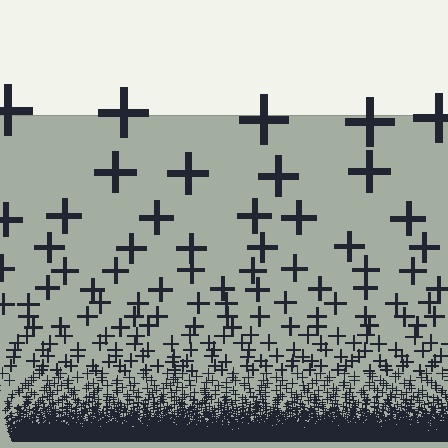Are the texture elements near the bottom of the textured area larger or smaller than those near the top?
Smaller. The gradient is inverted — elements near the bottom are smaller and denser.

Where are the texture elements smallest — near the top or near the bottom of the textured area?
Near the bottom.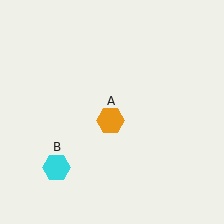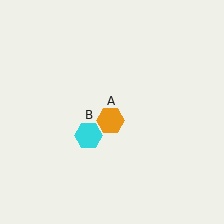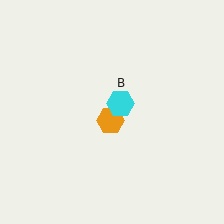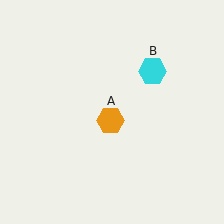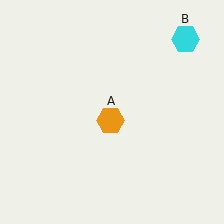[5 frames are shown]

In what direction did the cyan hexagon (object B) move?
The cyan hexagon (object B) moved up and to the right.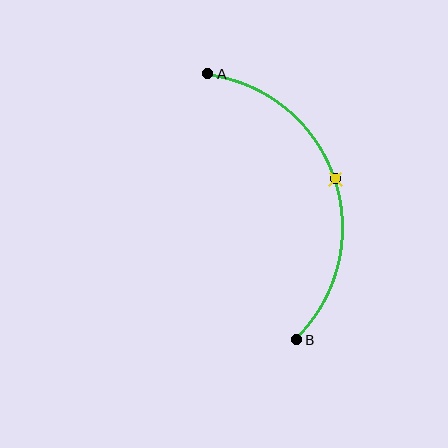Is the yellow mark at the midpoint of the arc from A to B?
Yes. The yellow mark lies on the arc at equal arc-length from both A and B — it is the arc midpoint.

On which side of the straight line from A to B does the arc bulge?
The arc bulges to the right of the straight line connecting A and B.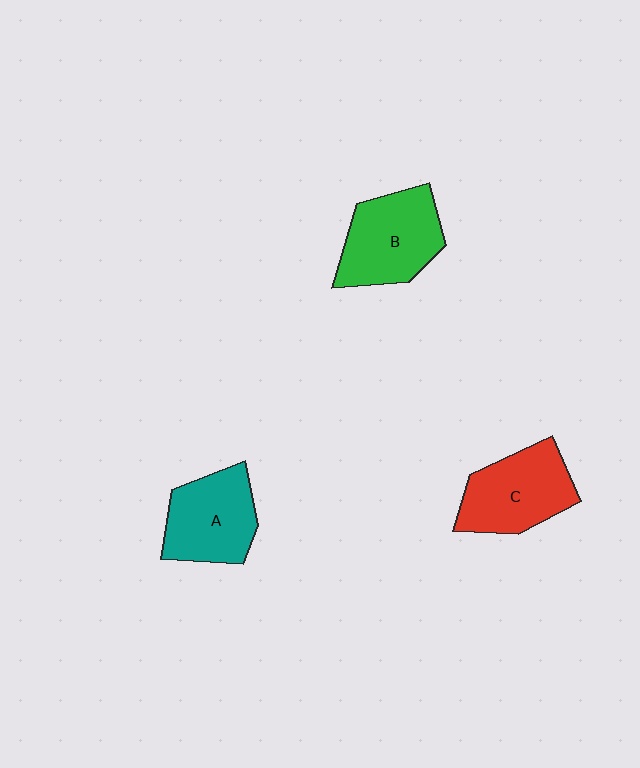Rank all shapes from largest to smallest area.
From largest to smallest: B (green), C (red), A (teal).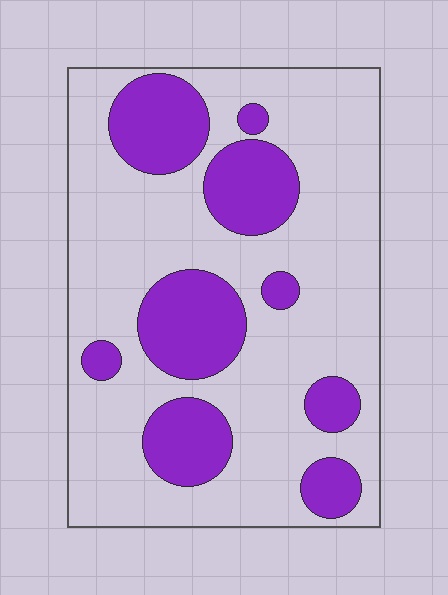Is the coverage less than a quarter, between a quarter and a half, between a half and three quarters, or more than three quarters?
Between a quarter and a half.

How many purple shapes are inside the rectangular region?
9.